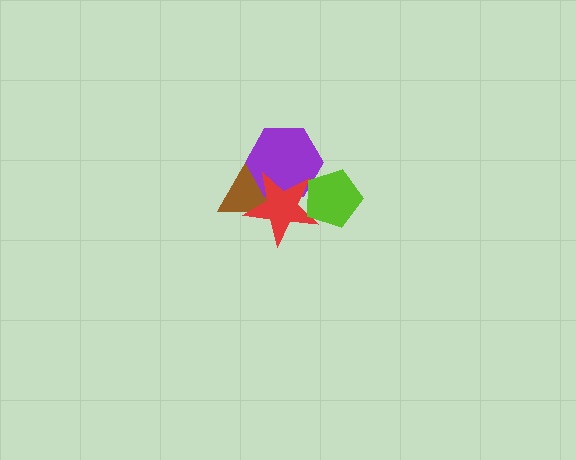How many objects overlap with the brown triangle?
2 objects overlap with the brown triangle.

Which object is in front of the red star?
The lime pentagon is in front of the red star.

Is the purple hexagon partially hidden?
Yes, it is partially covered by another shape.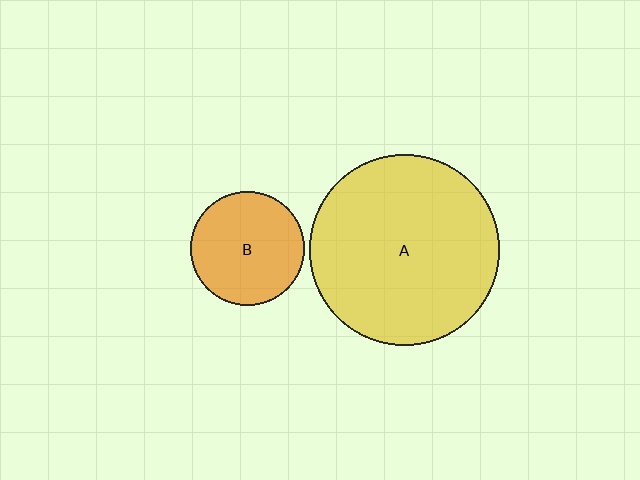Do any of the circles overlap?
No, none of the circles overlap.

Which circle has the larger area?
Circle A (yellow).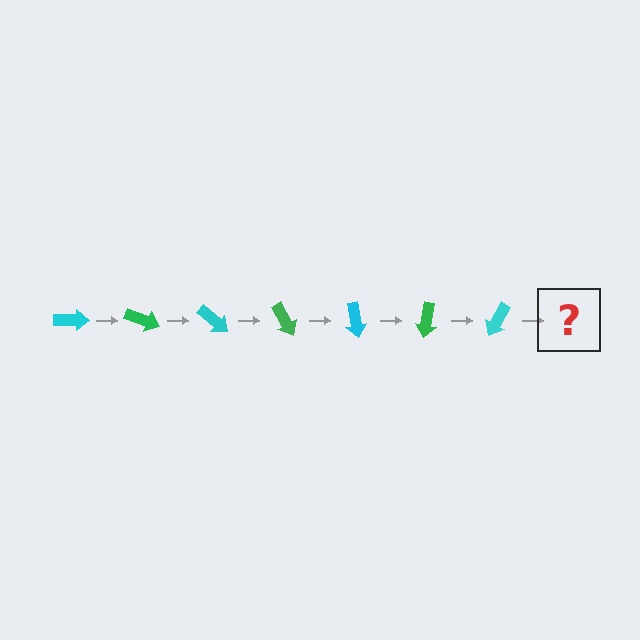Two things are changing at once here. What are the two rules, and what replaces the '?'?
The two rules are that it rotates 20 degrees each step and the color cycles through cyan and green. The '?' should be a green arrow, rotated 140 degrees from the start.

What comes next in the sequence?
The next element should be a green arrow, rotated 140 degrees from the start.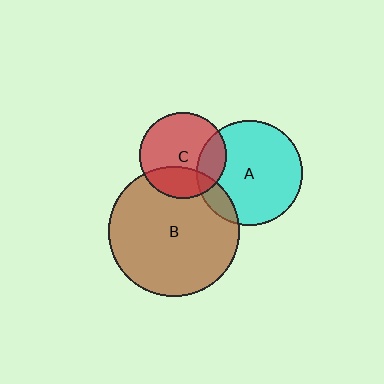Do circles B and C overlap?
Yes.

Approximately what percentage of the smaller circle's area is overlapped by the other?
Approximately 30%.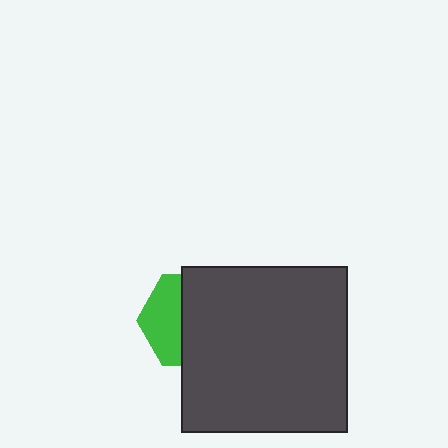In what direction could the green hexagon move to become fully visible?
The green hexagon could move left. That would shift it out from behind the dark gray square entirely.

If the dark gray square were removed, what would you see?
You would see the complete green hexagon.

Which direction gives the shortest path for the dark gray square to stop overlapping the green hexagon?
Moving right gives the shortest separation.